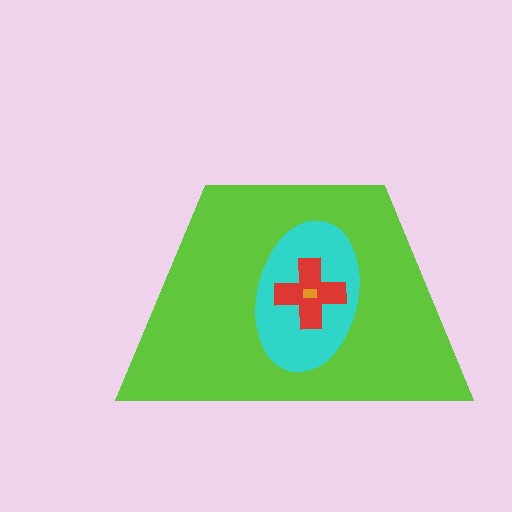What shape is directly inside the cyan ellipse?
The red cross.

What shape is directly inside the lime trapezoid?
The cyan ellipse.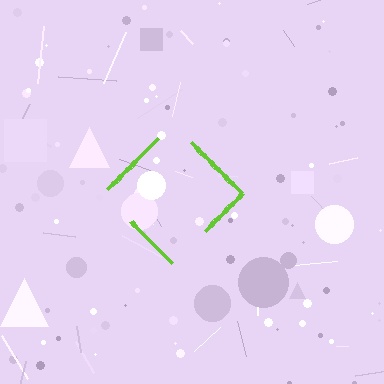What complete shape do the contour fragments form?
The contour fragments form a diamond.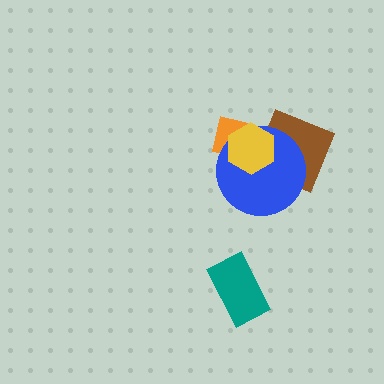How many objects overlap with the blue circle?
3 objects overlap with the blue circle.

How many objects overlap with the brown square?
2 objects overlap with the brown square.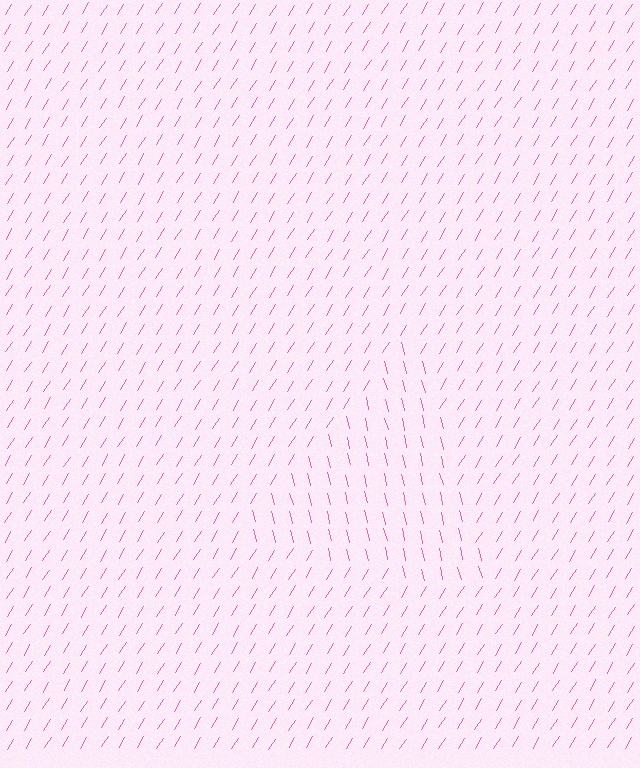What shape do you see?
I see a triangle.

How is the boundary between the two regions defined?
The boundary is defined purely by a change in line orientation (approximately 45 degrees difference). All lines are the same color and thickness.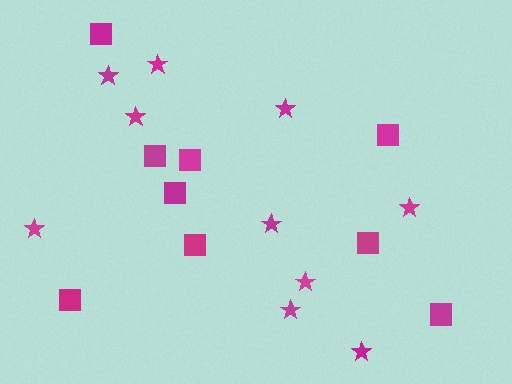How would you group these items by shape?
There are 2 groups: one group of stars (10) and one group of squares (9).